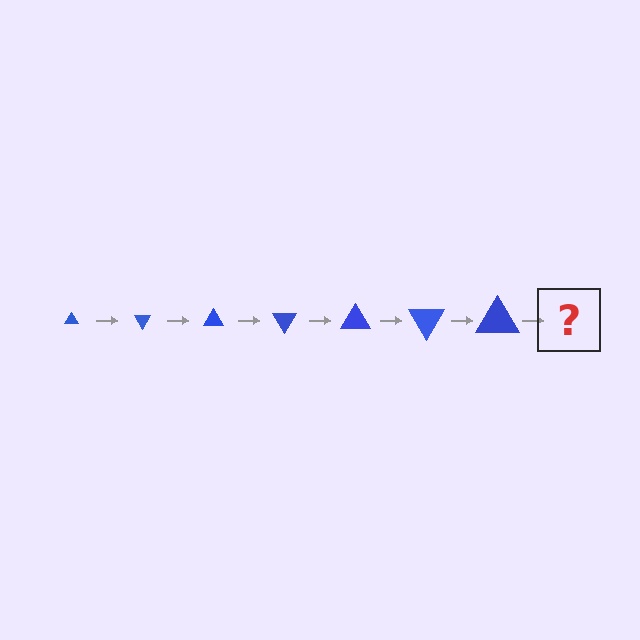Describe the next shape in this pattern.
It should be a triangle, larger than the previous one and rotated 420 degrees from the start.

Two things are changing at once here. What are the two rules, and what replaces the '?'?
The two rules are that the triangle grows larger each step and it rotates 60 degrees each step. The '?' should be a triangle, larger than the previous one and rotated 420 degrees from the start.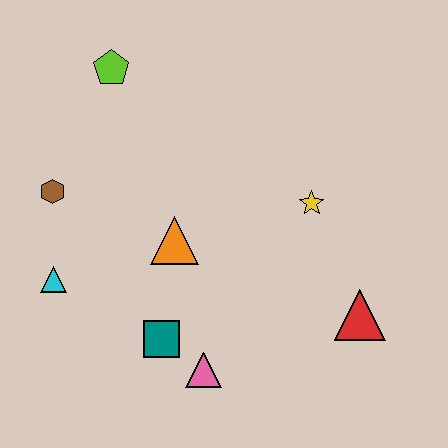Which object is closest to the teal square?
The pink triangle is closest to the teal square.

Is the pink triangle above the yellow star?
No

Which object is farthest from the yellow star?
The cyan triangle is farthest from the yellow star.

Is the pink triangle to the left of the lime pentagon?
No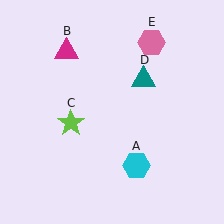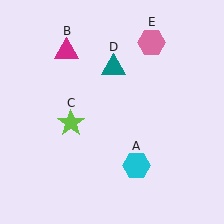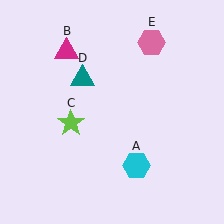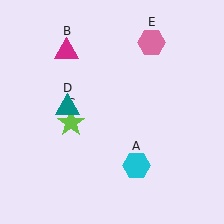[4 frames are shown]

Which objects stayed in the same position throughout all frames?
Cyan hexagon (object A) and magenta triangle (object B) and lime star (object C) and pink hexagon (object E) remained stationary.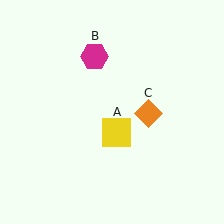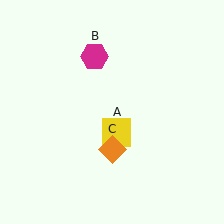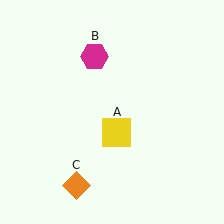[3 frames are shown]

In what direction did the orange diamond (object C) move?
The orange diamond (object C) moved down and to the left.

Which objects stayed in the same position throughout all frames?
Yellow square (object A) and magenta hexagon (object B) remained stationary.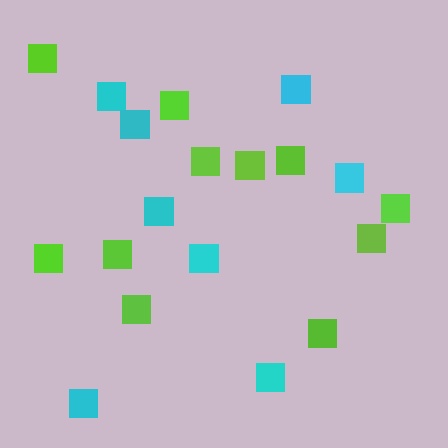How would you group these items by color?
There are 2 groups: one group of cyan squares (8) and one group of lime squares (11).